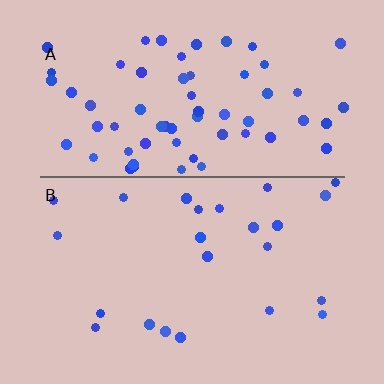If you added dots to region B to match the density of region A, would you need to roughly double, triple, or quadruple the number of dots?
Approximately triple.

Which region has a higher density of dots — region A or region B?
A (the top).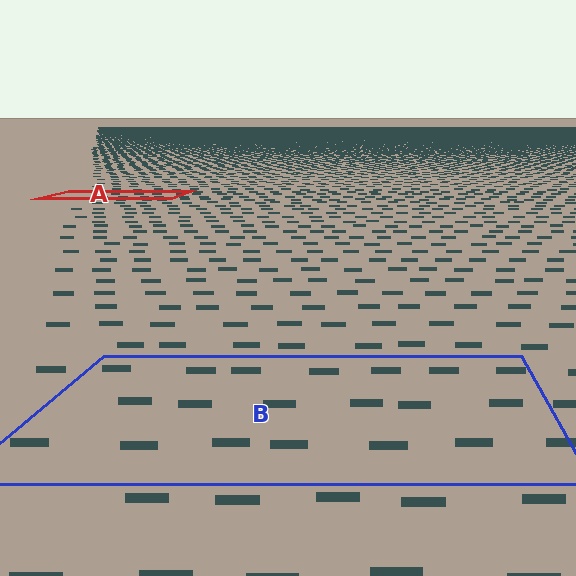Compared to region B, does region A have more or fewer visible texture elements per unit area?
Region A has more texture elements per unit area — they are packed more densely because it is farther away.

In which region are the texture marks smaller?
The texture marks are smaller in region A, because it is farther away.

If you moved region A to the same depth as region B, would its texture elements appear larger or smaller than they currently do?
They would appear larger. At a closer depth, the same texture elements are projected at a bigger on-screen size.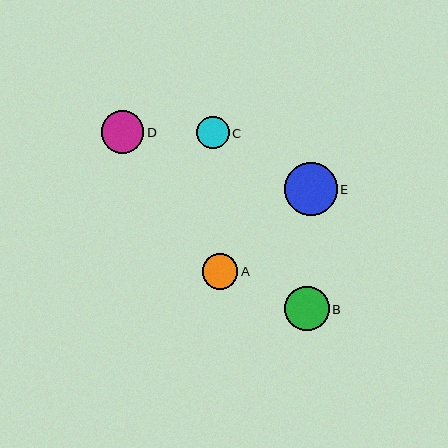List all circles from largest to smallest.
From largest to smallest: E, B, D, A, C.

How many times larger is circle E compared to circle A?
Circle E is approximately 1.5 times the size of circle A.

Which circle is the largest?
Circle E is the largest with a size of approximately 53 pixels.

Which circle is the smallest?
Circle C is the smallest with a size of approximately 32 pixels.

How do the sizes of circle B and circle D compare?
Circle B and circle D are approximately the same size.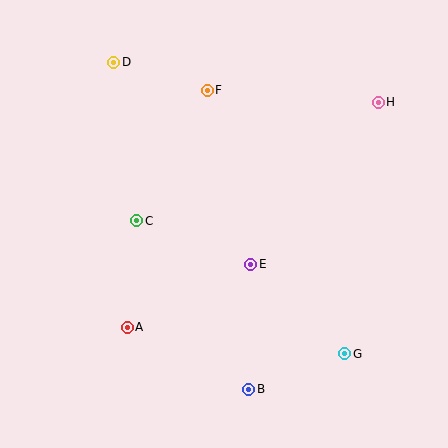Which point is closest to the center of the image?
Point E at (251, 264) is closest to the center.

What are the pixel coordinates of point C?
Point C is at (137, 221).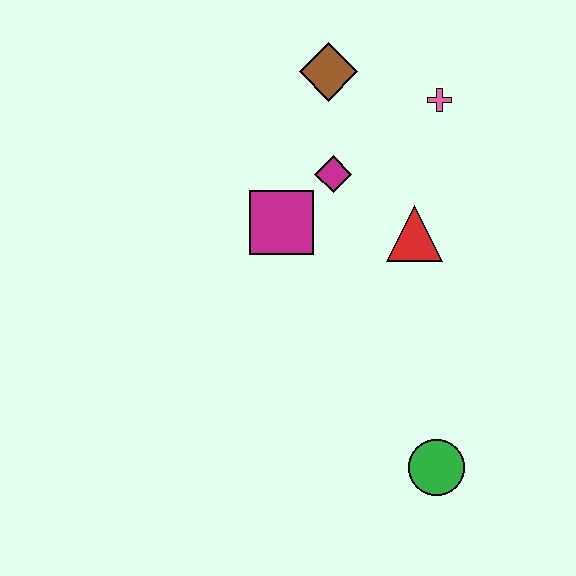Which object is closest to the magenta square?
The magenta diamond is closest to the magenta square.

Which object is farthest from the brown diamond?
The green circle is farthest from the brown diamond.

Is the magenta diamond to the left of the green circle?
Yes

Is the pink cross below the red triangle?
No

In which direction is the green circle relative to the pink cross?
The green circle is below the pink cross.